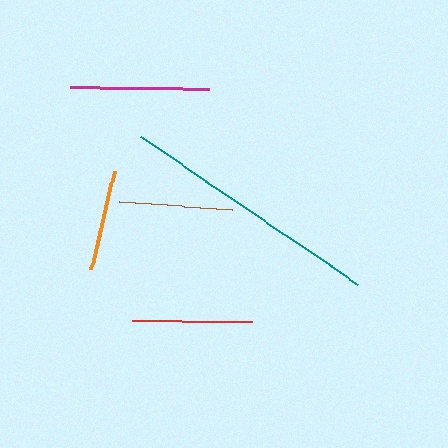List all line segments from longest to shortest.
From longest to shortest: teal, magenta, red, brown, orange.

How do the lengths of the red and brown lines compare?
The red and brown lines are approximately the same length.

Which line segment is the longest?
The teal line is the longest at approximately 263 pixels.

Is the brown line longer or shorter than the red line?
The red line is longer than the brown line.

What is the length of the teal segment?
The teal segment is approximately 263 pixels long.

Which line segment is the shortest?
The orange line is the shortest at approximately 102 pixels.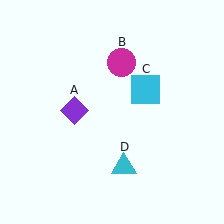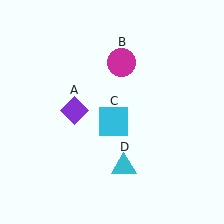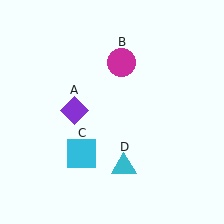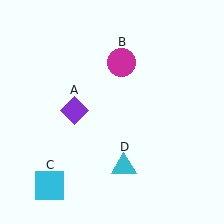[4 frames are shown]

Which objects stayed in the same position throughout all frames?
Purple diamond (object A) and magenta circle (object B) and cyan triangle (object D) remained stationary.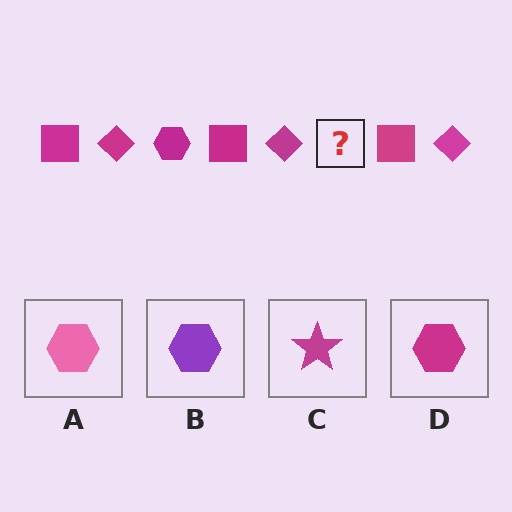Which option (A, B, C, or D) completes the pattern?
D.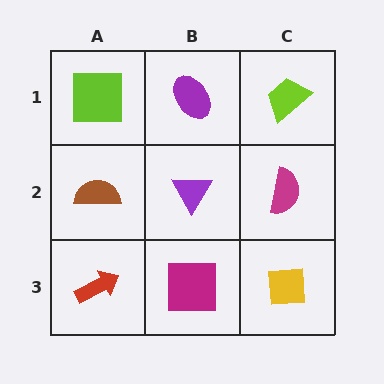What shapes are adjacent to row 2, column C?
A lime trapezoid (row 1, column C), a yellow square (row 3, column C), a purple triangle (row 2, column B).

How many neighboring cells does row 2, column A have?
3.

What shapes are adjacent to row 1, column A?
A brown semicircle (row 2, column A), a purple ellipse (row 1, column B).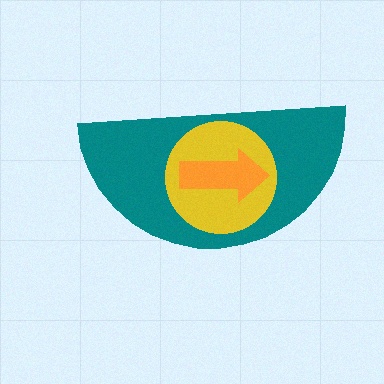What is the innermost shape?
The orange arrow.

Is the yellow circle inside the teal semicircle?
Yes.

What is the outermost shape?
The teal semicircle.